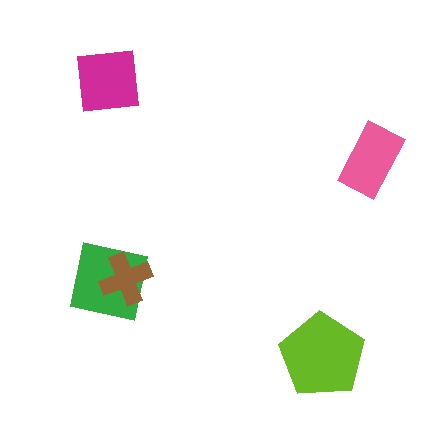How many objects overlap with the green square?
1 object overlaps with the green square.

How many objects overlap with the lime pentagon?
0 objects overlap with the lime pentagon.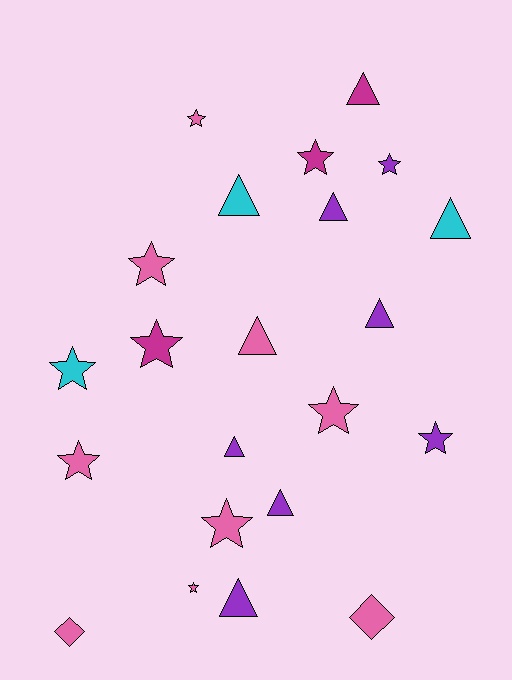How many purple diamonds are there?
There are no purple diamonds.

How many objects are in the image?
There are 22 objects.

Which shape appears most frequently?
Star, with 11 objects.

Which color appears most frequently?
Pink, with 9 objects.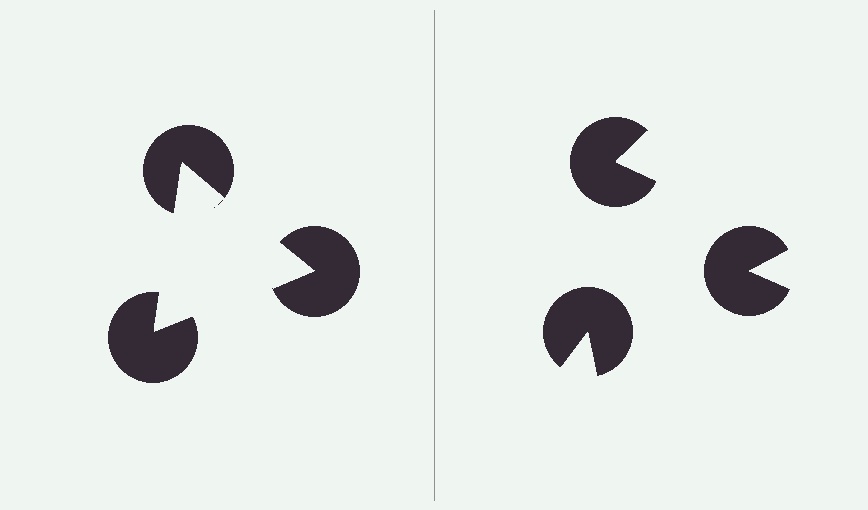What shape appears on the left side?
An illusory triangle.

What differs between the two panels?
The pac-man discs are positioned identically on both sides; only the wedge orientations differ. On the left they align to a triangle; on the right they are misaligned.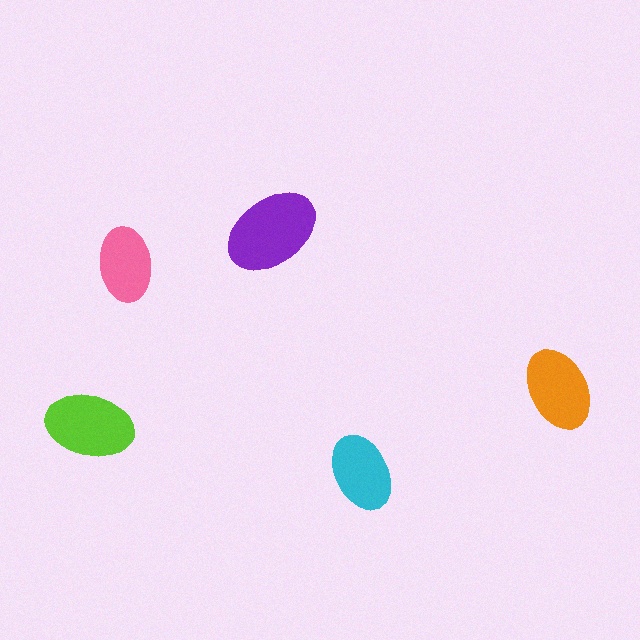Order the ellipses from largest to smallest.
the purple one, the lime one, the orange one, the cyan one, the pink one.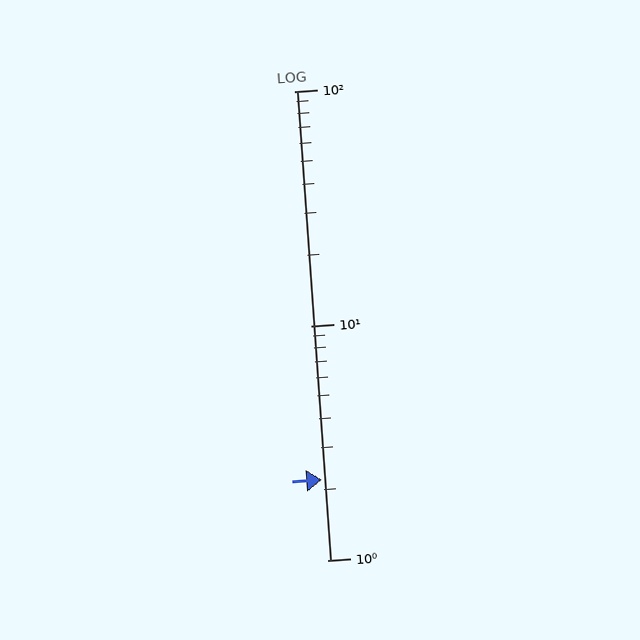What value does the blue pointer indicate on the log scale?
The pointer indicates approximately 2.2.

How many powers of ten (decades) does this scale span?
The scale spans 2 decades, from 1 to 100.